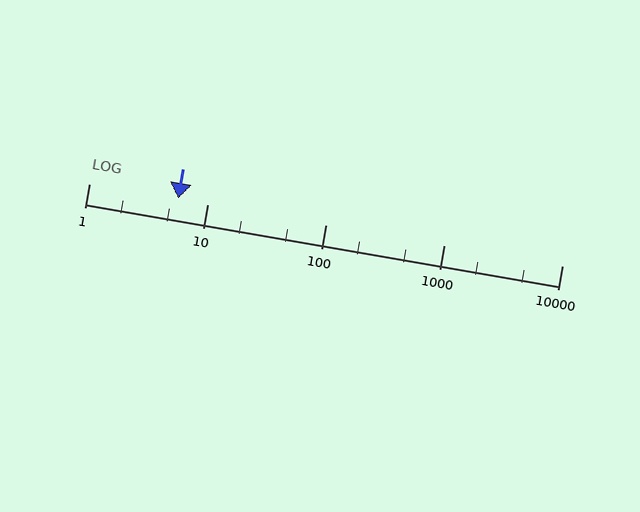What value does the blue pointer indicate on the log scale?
The pointer indicates approximately 5.7.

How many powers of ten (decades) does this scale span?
The scale spans 4 decades, from 1 to 10000.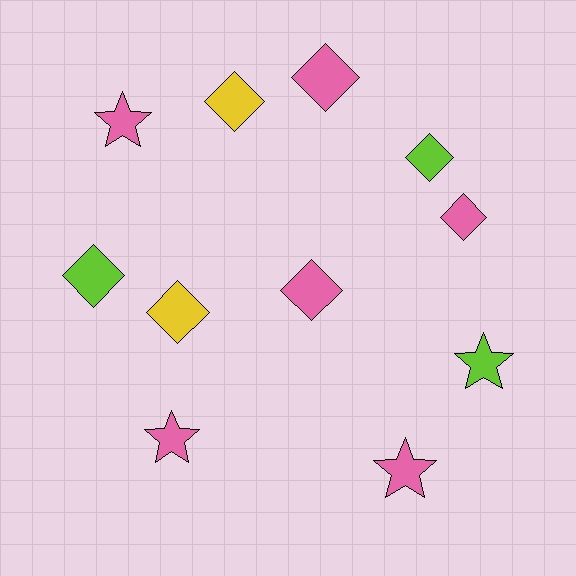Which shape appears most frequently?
Diamond, with 7 objects.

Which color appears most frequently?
Pink, with 6 objects.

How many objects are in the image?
There are 11 objects.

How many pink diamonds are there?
There are 3 pink diamonds.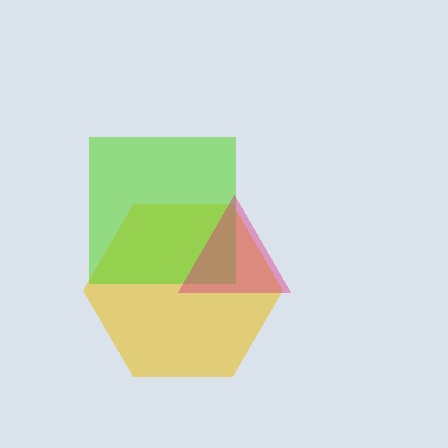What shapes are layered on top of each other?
The layered shapes are: a yellow hexagon, a lime square, a magenta triangle.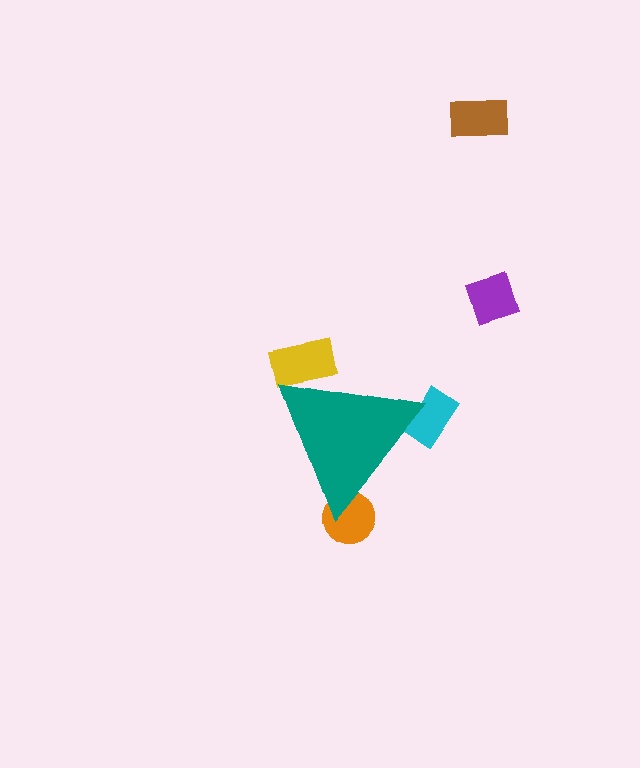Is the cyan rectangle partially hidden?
Yes, the cyan rectangle is partially hidden behind the teal triangle.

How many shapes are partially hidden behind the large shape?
3 shapes are partially hidden.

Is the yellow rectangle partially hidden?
Yes, the yellow rectangle is partially hidden behind the teal triangle.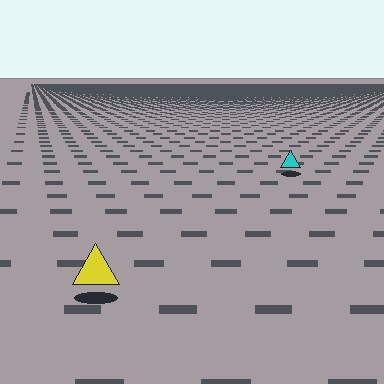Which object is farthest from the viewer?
The cyan triangle is farthest from the viewer. It appears smaller and the ground texture around it is denser.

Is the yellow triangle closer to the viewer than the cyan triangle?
Yes. The yellow triangle is closer — you can tell from the texture gradient: the ground texture is coarser near it.